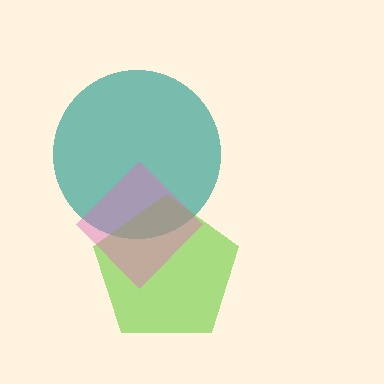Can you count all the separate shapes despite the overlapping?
Yes, there are 3 separate shapes.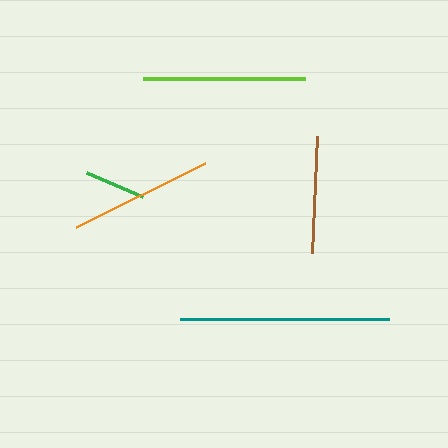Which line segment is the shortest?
The green line is the shortest at approximately 61 pixels.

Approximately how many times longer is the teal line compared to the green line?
The teal line is approximately 3.4 times the length of the green line.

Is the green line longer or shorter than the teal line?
The teal line is longer than the green line.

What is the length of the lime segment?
The lime segment is approximately 162 pixels long.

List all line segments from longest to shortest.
From longest to shortest: teal, lime, orange, brown, green.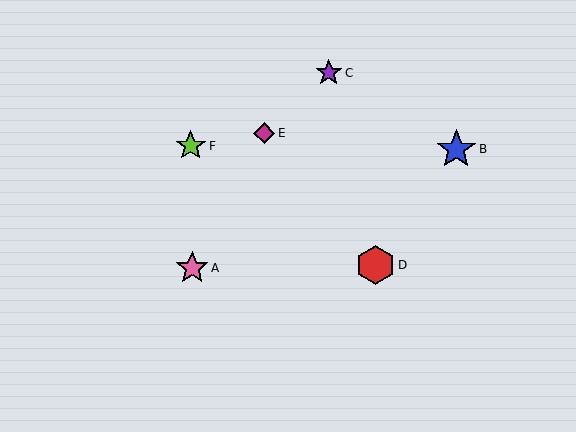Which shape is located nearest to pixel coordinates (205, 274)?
The pink star (labeled A) at (192, 268) is nearest to that location.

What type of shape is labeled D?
Shape D is a red hexagon.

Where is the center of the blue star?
The center of the blue star is at (456, 149).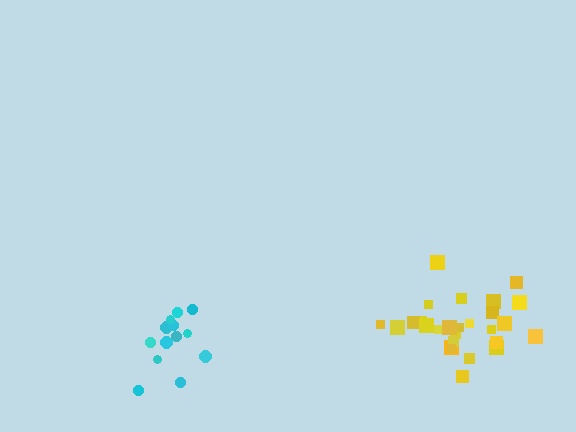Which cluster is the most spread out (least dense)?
Cyan.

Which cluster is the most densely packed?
Yellow.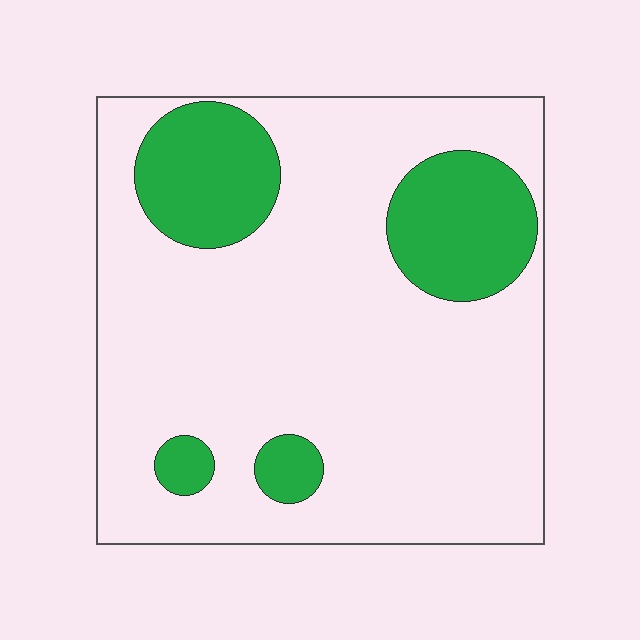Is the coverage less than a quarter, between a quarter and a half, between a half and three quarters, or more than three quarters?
Less than a quarter.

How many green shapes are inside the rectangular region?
4.